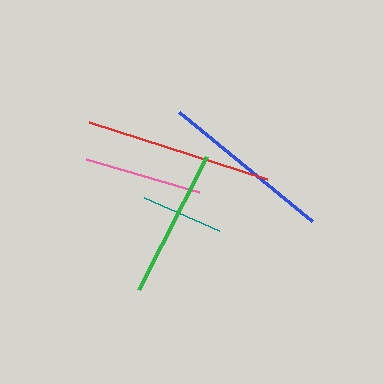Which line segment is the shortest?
The teal line is the shortest at approximately 83 pixels.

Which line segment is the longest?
The red line is the longest at approximately 187 pixels.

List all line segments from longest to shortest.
From longest to shortest: red, blue, green, pink, teal.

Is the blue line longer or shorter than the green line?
The blue line is longer than the green line.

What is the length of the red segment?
The red segment is approximately 187 pixels long.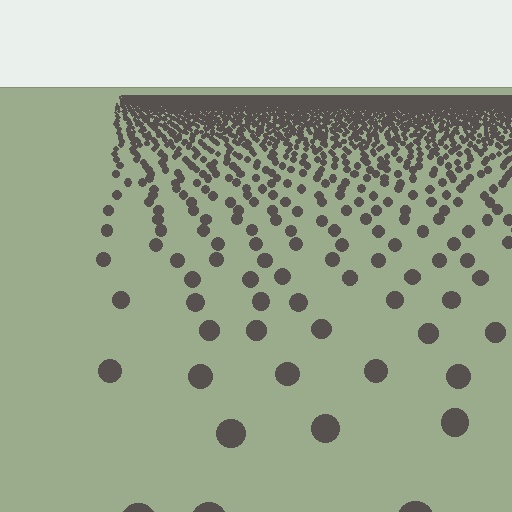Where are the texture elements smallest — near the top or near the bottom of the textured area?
Near the top.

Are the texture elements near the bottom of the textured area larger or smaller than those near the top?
Larger. Near the bottom, elements are closer to the viewer and appear at a bigger on-screen size.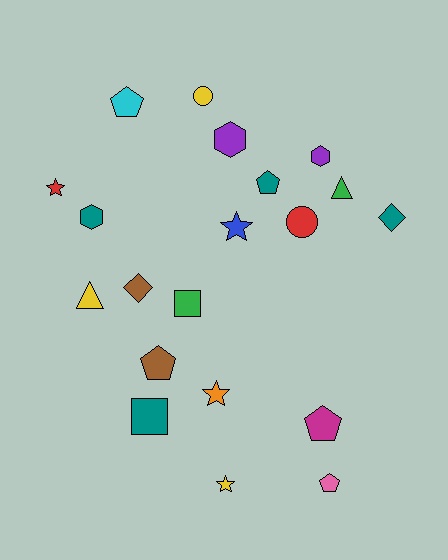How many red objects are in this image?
There are 2 red objects.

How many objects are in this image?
There are 20 objects.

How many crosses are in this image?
There are no crosses.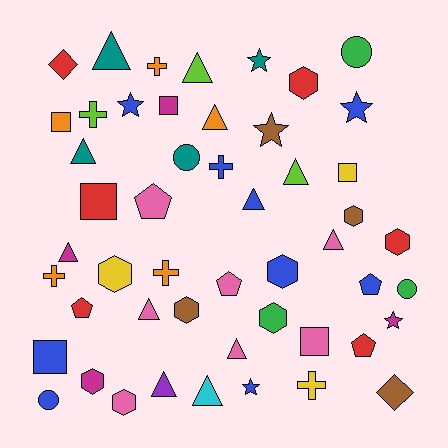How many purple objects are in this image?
There is 1 purple object.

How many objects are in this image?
There are 50 objects.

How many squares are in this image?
There are 6 squares.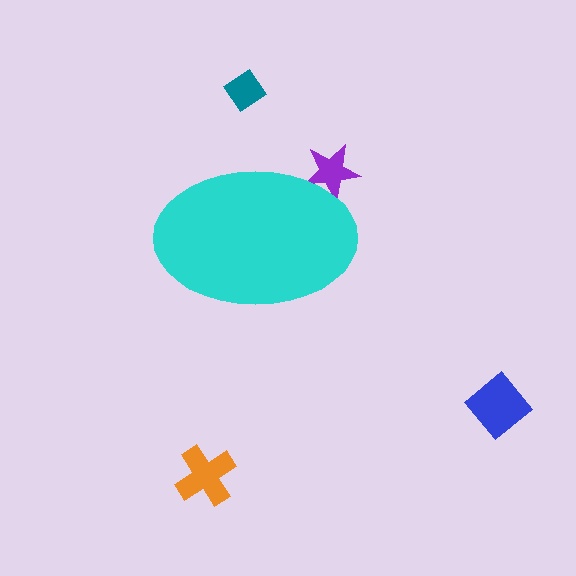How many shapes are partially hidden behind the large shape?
1 shape is partially hidden.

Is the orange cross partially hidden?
No, the orange cross is fully visible.